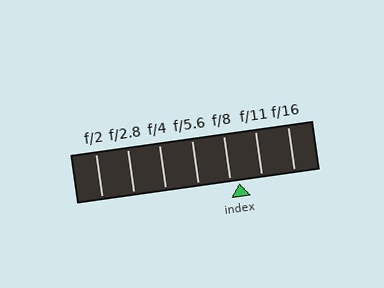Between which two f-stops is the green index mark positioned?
The index mark is between f/8 and f/11.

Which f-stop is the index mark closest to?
The index mark is closest to f/8.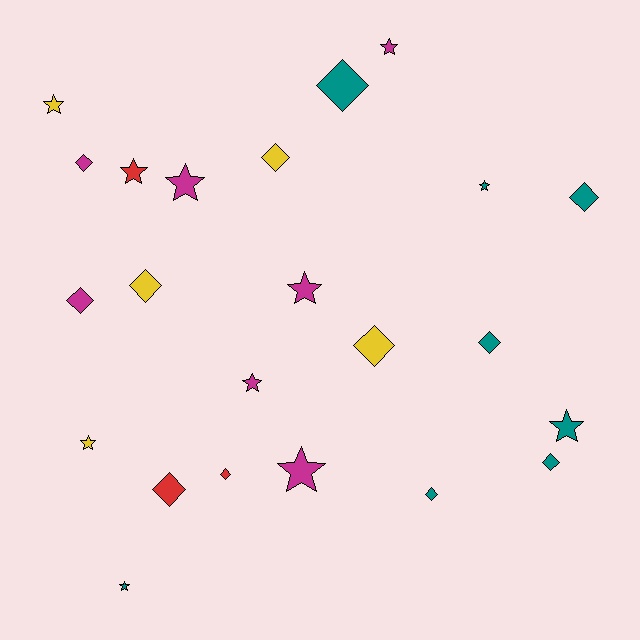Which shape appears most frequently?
Diamond, with 12 objects.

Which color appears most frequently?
Teal, with 8 objects.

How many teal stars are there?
There are 3 teal stars.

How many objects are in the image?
There are 23 objects.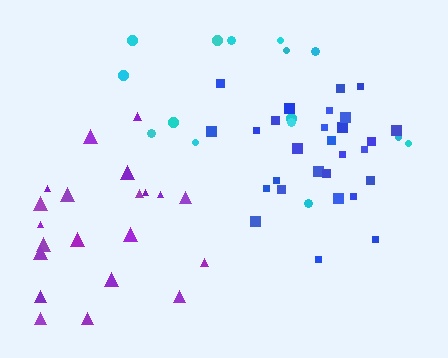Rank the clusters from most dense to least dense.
blue, purple, cyan.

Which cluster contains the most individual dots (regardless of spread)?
Blue (28).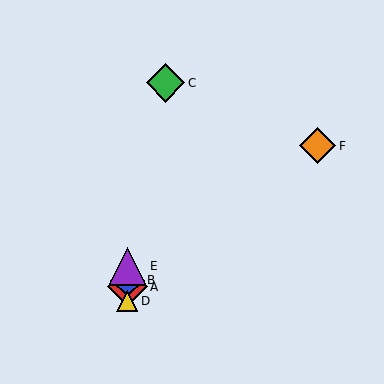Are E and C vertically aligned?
No, E is at x≈127 and C is at x≈166.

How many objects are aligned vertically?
4 objects (A, B, D, E) are aligned vertically.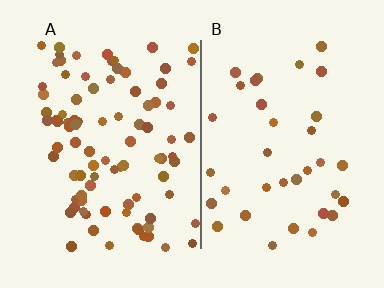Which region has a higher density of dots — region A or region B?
A (the left).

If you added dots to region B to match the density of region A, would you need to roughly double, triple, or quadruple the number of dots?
Approximately double.